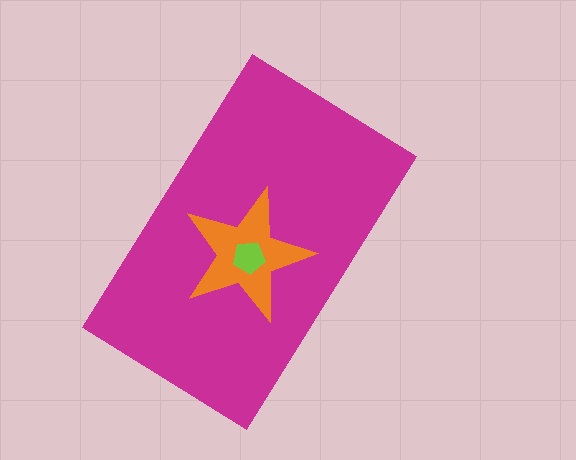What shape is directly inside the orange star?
The lime pentagon.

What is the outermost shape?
The magenta rectangle.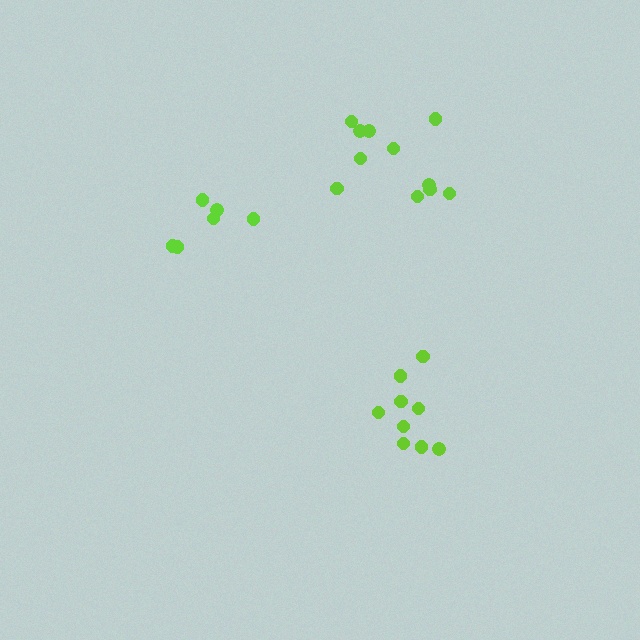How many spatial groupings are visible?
There are 3 spatial groupings.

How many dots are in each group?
Group 1: 6 dots, Group 2: 9 dots, Group 3: 11 dots (26 total).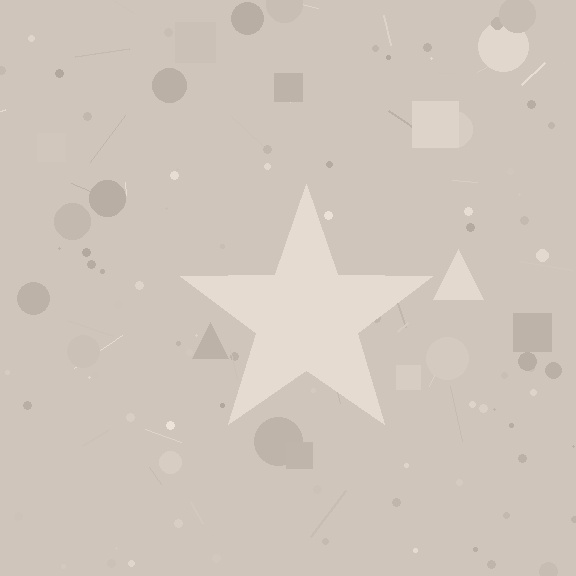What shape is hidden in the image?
A star is hidden in the image.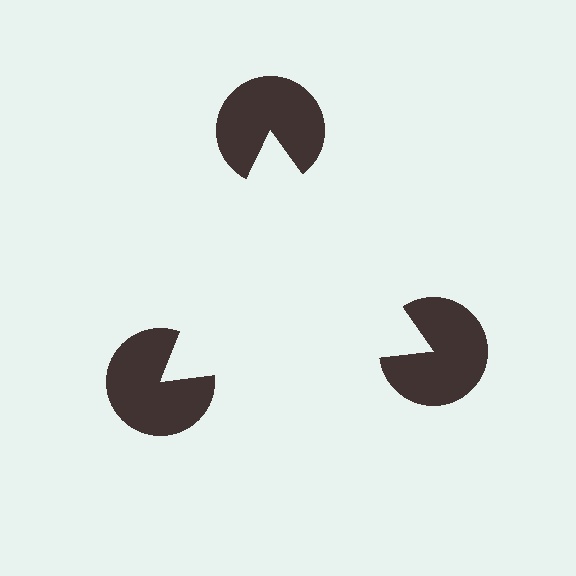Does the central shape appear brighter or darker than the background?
It typically appears slightly brighter than the background, even though no actual brightness change is drawn.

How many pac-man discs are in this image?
There are 3 — one at each vertex of the illusory triangle.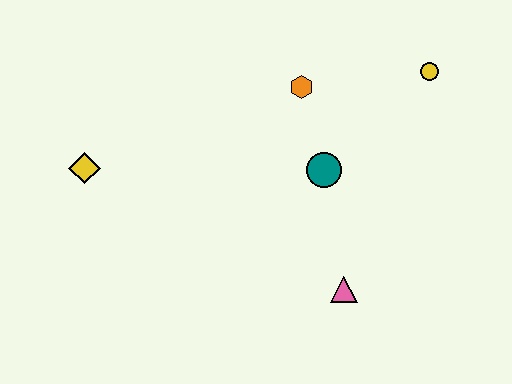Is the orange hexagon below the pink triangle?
No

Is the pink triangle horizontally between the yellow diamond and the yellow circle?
Yes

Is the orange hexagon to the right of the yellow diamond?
Yes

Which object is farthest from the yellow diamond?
The yellow circle is farthest from the yellow diamond.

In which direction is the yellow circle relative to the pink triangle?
The yellow circle is above the pink triangle.